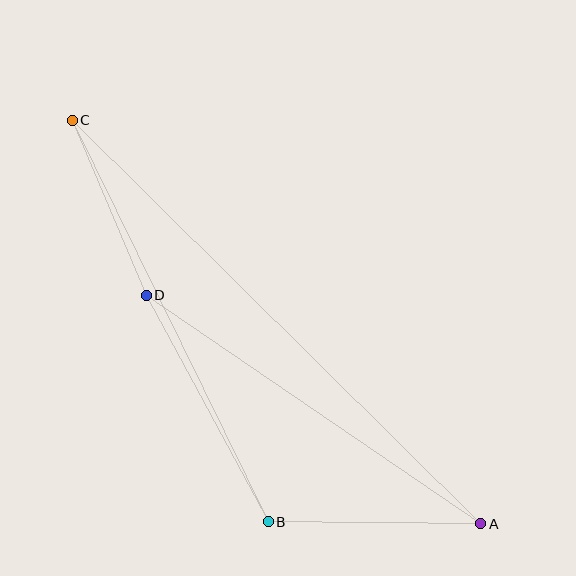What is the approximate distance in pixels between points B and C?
The distance between B and C is approximately 447 pixels.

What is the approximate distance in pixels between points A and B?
The distance between A and B is approximately 213 pixels.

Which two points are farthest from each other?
Points A and C are farthest from each other.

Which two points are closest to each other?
Points C and D are closest to each other.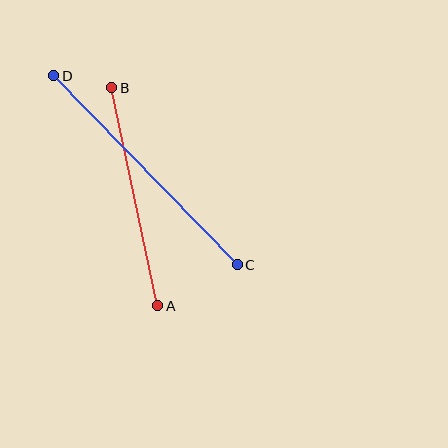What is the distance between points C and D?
The distance is approximately 264 pixels.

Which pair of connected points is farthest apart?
Points C and D are farthest apart.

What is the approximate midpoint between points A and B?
The midpoint is at approximately (135, 197) pixels.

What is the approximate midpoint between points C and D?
The midpoint is at approximately (145, 170) pixels.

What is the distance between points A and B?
The distance is approximately 223 pixels.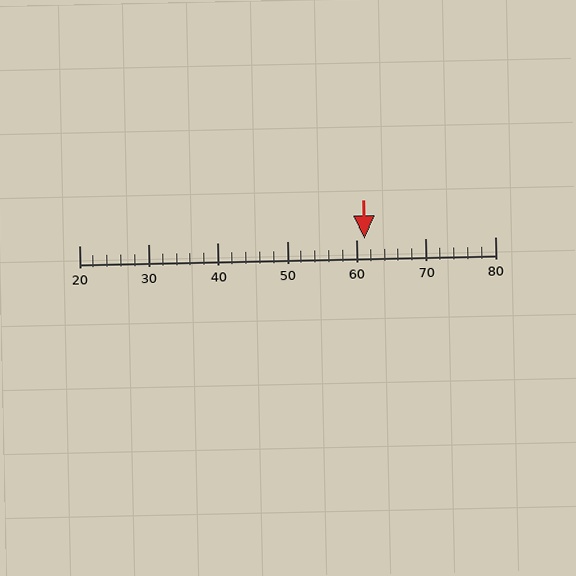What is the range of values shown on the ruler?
The ruler shows values from 20 to 80.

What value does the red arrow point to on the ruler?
The red arrow points to approximately 61.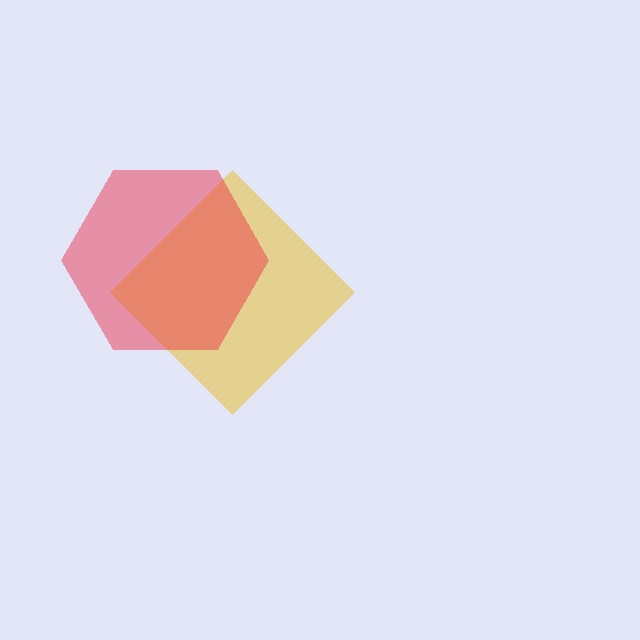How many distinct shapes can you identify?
There are 2 distinct shapes: a yellow diamond, a red hexagon.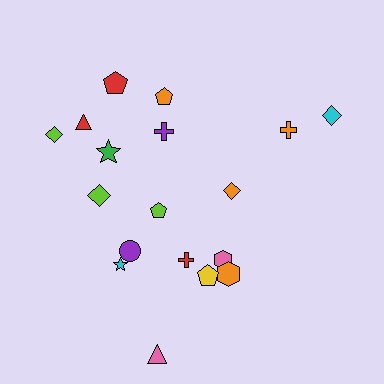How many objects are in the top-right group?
There are 3 objects.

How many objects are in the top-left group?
There are 7 objects.